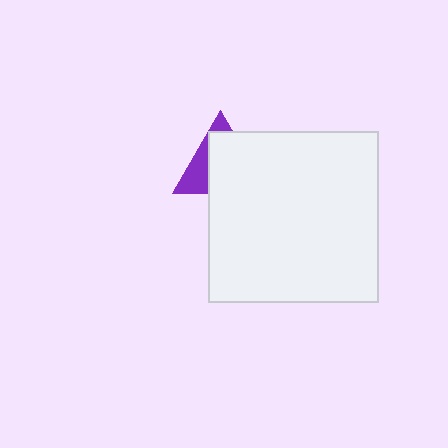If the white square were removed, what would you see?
You would see the complete purple triangle.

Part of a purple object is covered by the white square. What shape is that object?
It is a triangle.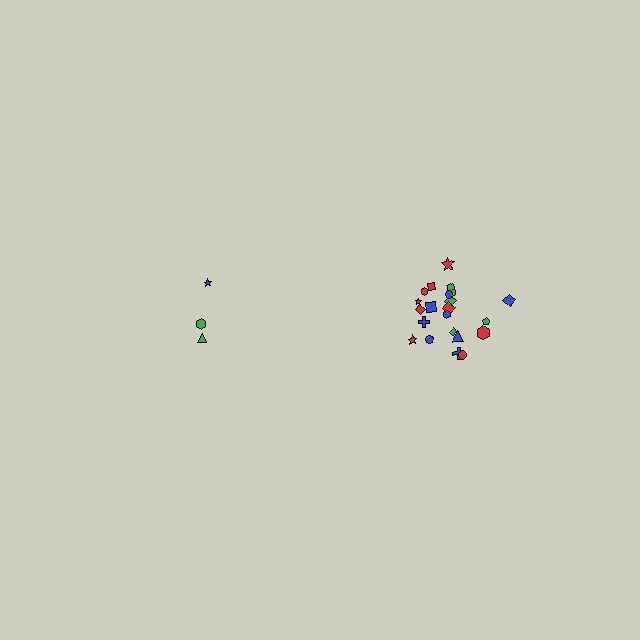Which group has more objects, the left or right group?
The right group.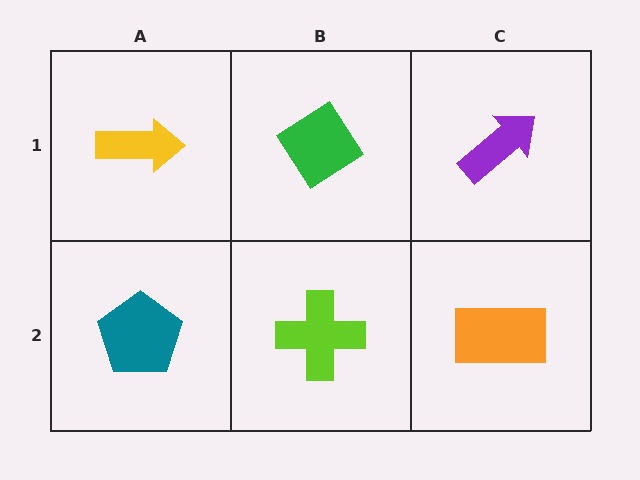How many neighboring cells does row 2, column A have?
2.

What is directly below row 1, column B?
A lime cross.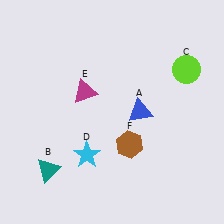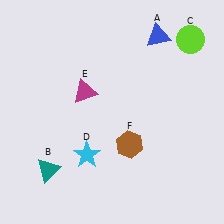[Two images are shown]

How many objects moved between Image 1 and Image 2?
2 objects moved between the two images.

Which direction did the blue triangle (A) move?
The blue triangle (A) moved up.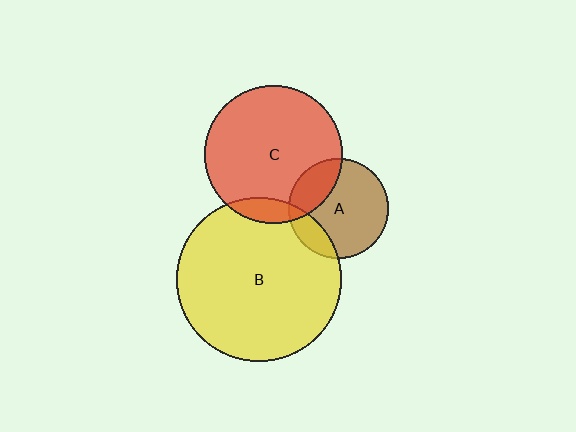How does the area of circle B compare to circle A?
Approximately 2.7 times.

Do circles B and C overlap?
Yes.